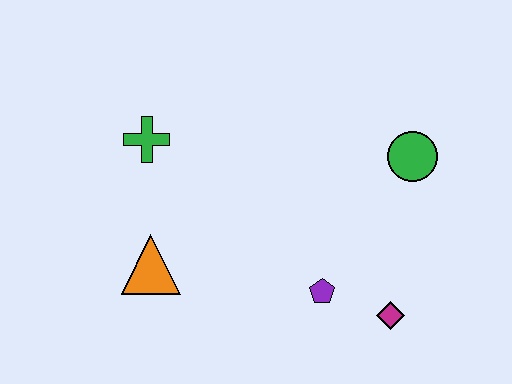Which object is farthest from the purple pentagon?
The green cross is farthest from the purple pentagon.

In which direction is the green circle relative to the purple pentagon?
The green circle is above the purple pentagon.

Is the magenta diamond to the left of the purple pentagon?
No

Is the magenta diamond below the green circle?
Yes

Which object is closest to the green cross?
The orange triangle is closest to the green cross.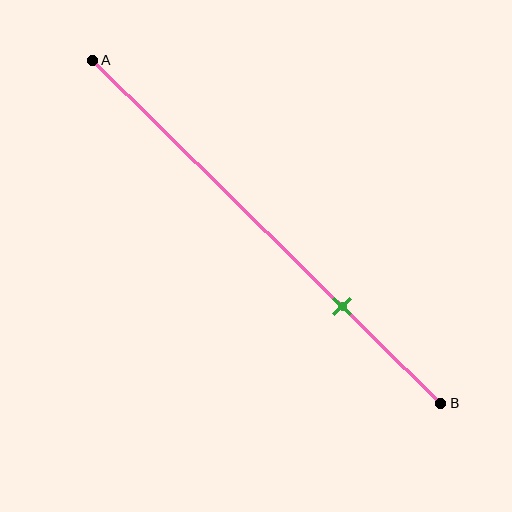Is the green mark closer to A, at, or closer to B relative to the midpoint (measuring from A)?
The green mark is closer to point B than the midpoint of segment AB.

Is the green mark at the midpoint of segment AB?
No, the mark is at about 70% from A, not at the 50% midpoint.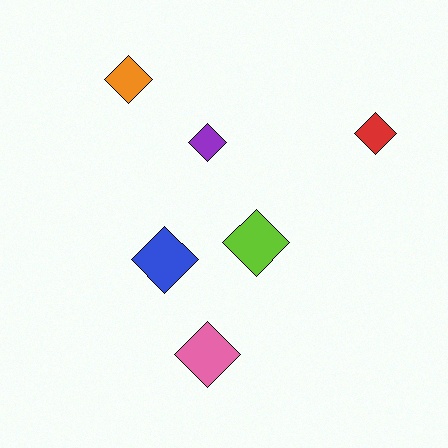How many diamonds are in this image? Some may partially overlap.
There are 6 diamonds.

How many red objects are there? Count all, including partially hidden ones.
There is 1 red object.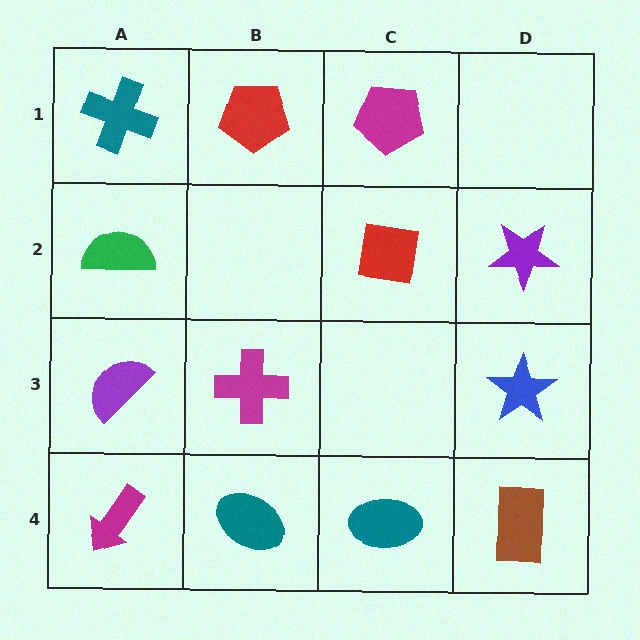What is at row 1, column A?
A teal cross.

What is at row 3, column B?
A magenta cross.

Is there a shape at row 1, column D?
No, that cell is empty.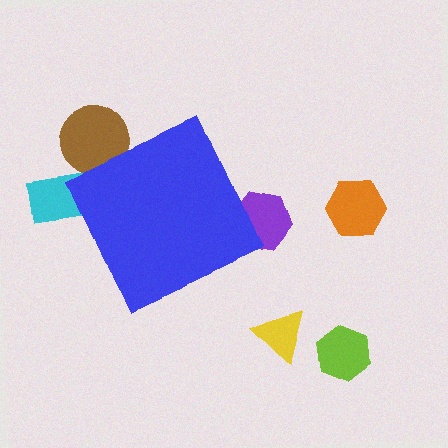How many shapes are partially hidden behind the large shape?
3 shapes are partially hidden.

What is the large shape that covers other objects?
A blue diamond.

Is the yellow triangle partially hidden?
No, the yellow triangle is fully visible.